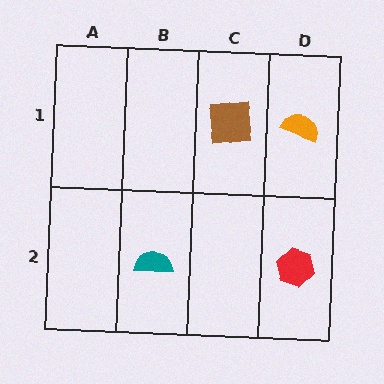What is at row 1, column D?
An orange semicircle.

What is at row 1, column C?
A brown square.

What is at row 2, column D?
A red hexagon.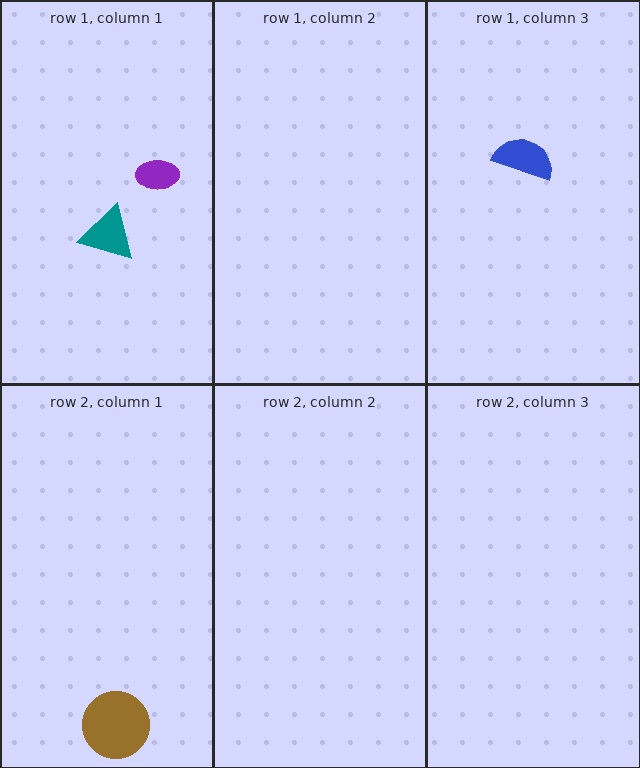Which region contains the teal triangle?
The row 1, column 1 region.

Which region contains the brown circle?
The row 2, column 1 region.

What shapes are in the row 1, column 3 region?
The blue semicircle.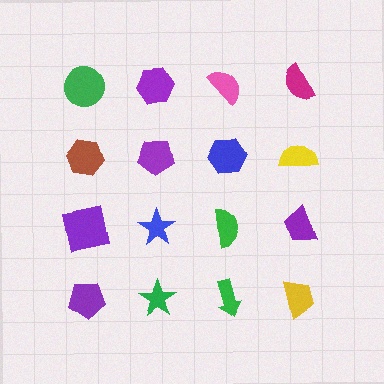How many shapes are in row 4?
4 shapes.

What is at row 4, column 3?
A green arrow.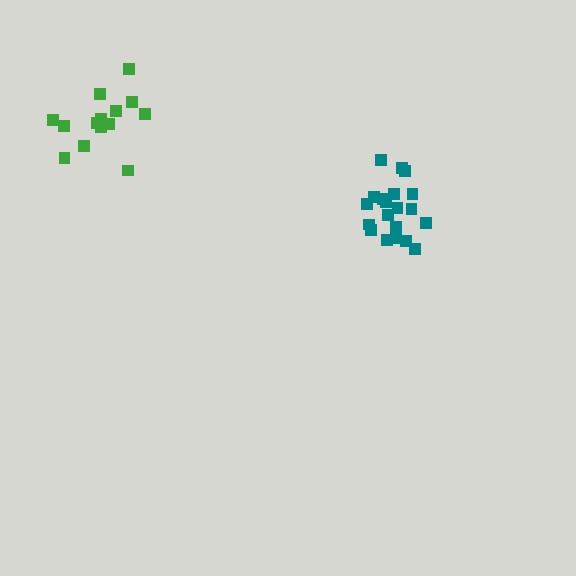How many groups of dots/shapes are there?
There are 2 groups.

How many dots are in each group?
Group 1: 20 dots, Group 2: 14 dots (34 total).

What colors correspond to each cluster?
The clusters are colored: teal, green.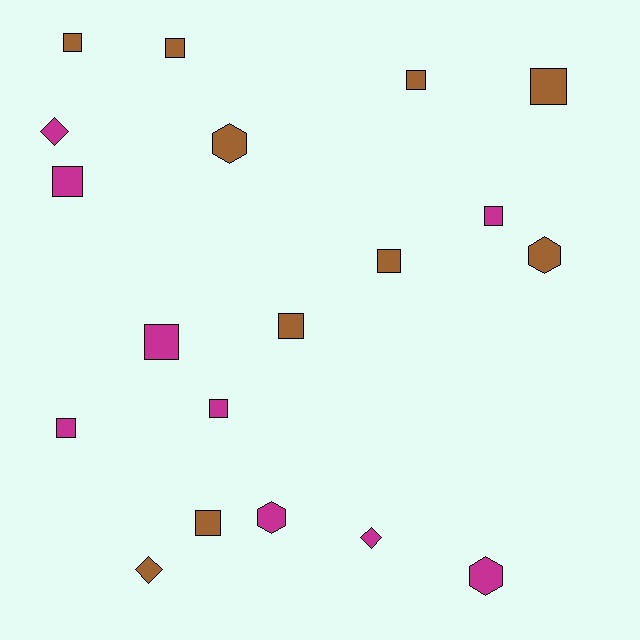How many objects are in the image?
There are 19 objects.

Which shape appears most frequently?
Square, with 12 objects.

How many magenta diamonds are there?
There are 2 magenta diamonds.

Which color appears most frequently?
Brown, with 10 objects.